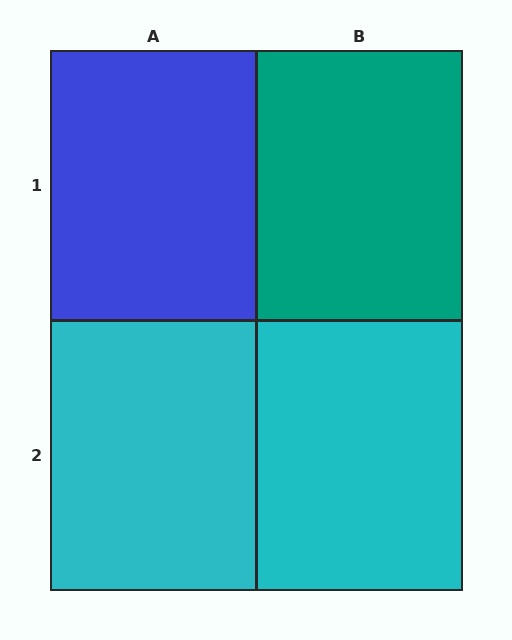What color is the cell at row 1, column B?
Teal.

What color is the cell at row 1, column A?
Blue.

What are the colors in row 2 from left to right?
Cyan, cyan.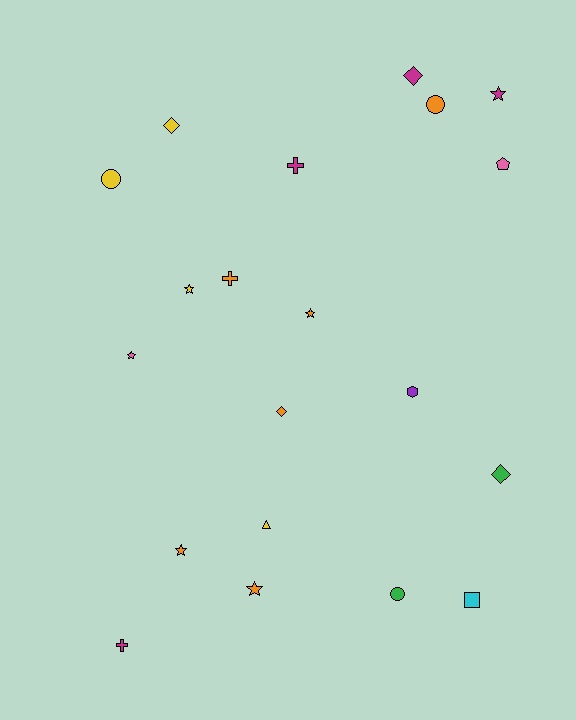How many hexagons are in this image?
There is 1 hexagon.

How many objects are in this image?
There are 20 objects.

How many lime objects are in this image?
There are no lime objects.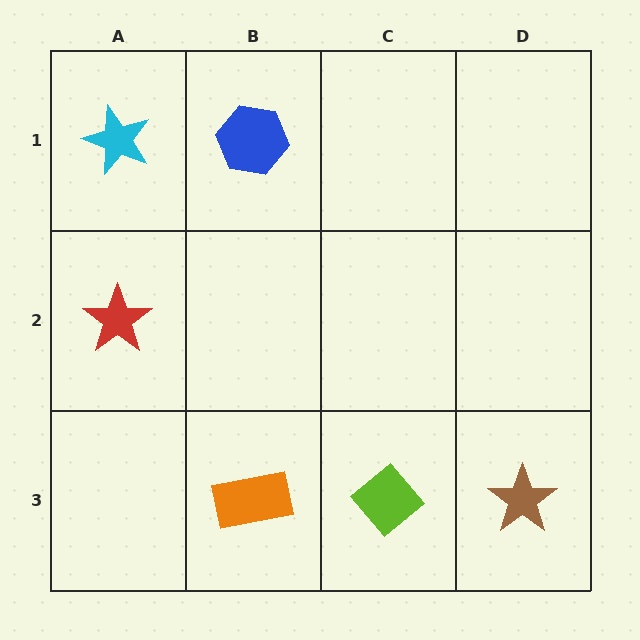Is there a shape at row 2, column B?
No, that cell is empty.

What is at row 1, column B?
A blue hexagon.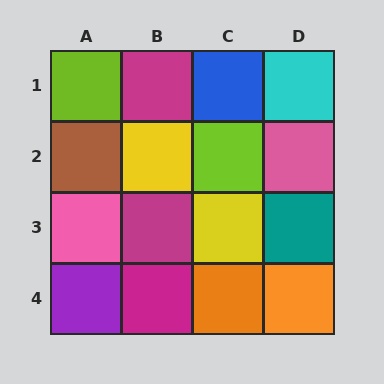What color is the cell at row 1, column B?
Magenta.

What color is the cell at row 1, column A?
Lime.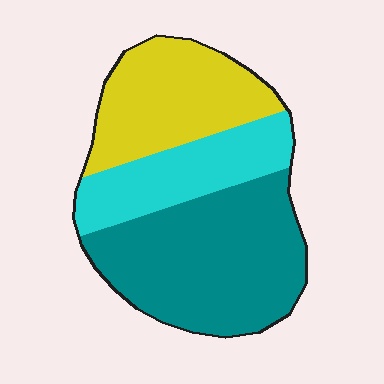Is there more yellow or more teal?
Teal.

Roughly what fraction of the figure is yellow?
Yellow covers about 30% of the figure.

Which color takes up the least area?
Cyan, at roughly 25%.